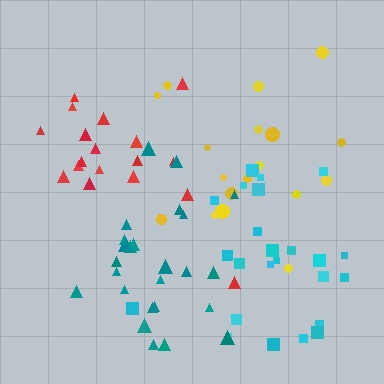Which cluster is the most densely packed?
Teal.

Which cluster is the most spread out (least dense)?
Cyan.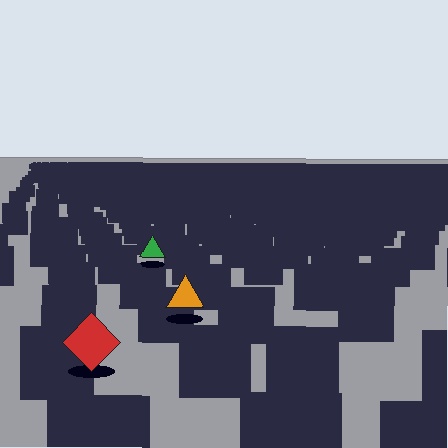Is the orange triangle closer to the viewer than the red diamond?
No. The red diamond is closer — you can tell from the texture gradient: the ground texture is coarser near it.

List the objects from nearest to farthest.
From nearest to farthest: the red diamond, the orange triangle, the green triangle.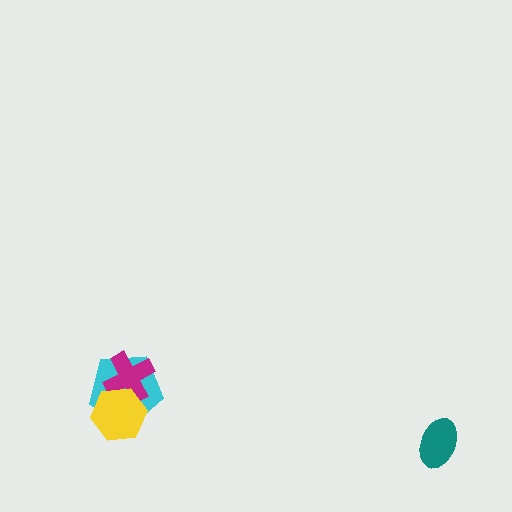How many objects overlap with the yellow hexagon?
2 objects overlap with the yellow hexagon.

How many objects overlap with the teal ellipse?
0 objects overlap with the teal ellipse.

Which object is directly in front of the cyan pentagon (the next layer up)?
The magenta cross is directly in front of the cyan pentagon.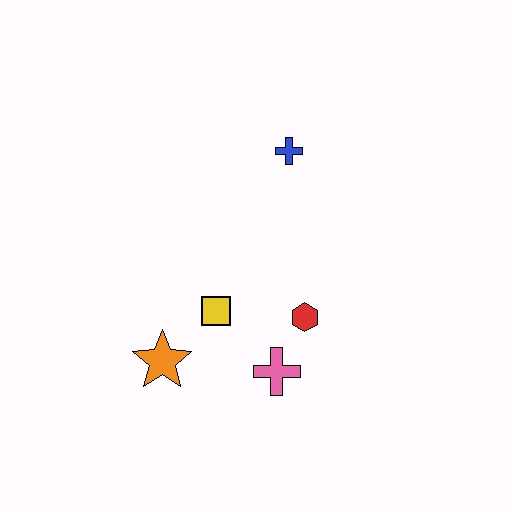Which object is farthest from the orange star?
The blue cross is farthest from the orange star.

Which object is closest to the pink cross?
The red hexagon is closest to the pink cross.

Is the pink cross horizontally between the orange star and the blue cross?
Yes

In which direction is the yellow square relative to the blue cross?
The yellow square is below the blue cross.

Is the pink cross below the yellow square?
Yes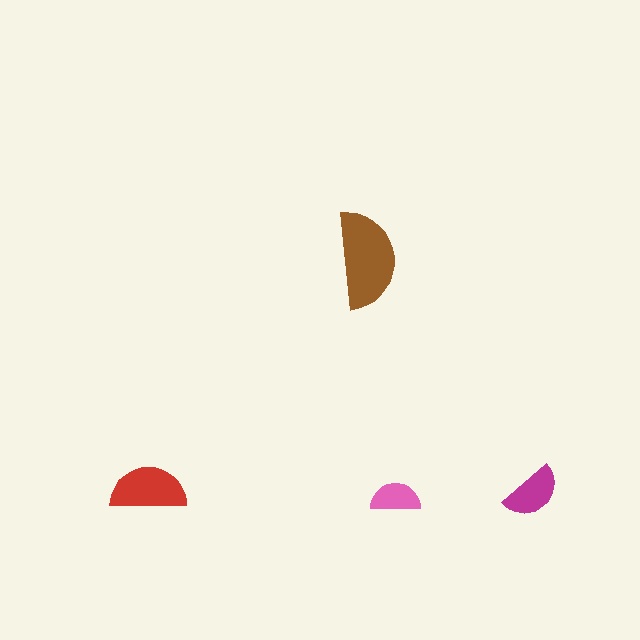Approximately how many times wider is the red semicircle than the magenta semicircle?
About 1.5 times wider.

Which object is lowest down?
The pink semicircle is bottommost.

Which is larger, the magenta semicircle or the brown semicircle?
The brown one.